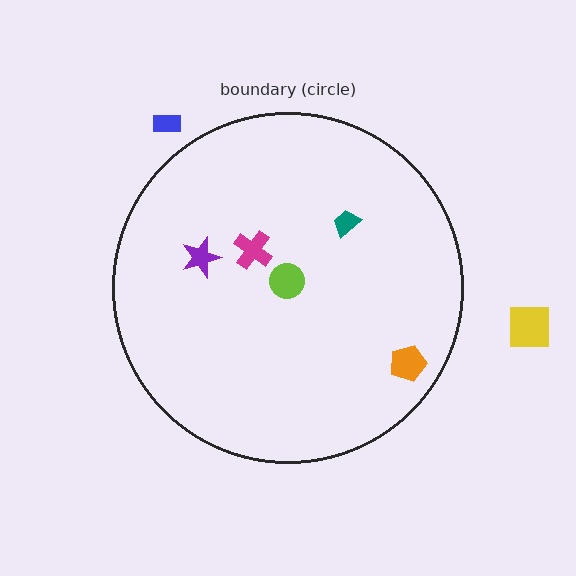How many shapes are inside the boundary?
5 inside, 2 outside.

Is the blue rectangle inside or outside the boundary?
Outside.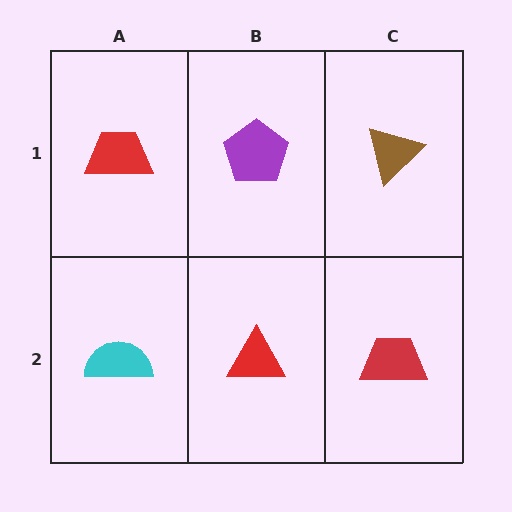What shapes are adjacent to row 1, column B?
A red triangle (row 2, column B), a red trapezoid (row 1, column A), a brown triangle (row 1, column C).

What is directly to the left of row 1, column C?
A purple pentagon.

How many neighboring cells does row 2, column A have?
2.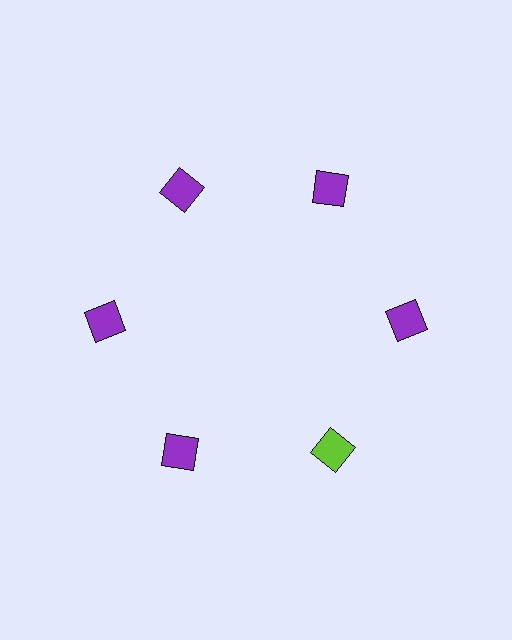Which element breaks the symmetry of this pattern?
The lime diamond at roughly the 5 o'clock position breaks the symmetry. All other shapes are purple diamonds.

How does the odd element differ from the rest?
It has a different color: lime instead of purple.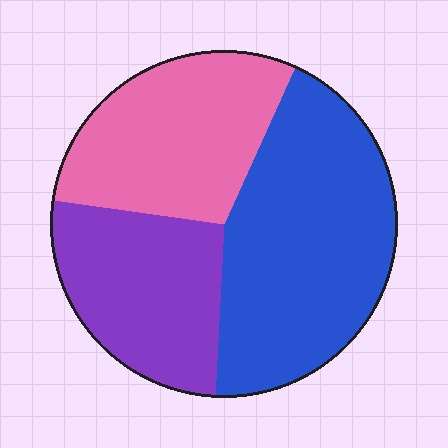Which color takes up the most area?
Blue, at roughly 45%.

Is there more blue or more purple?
Blue.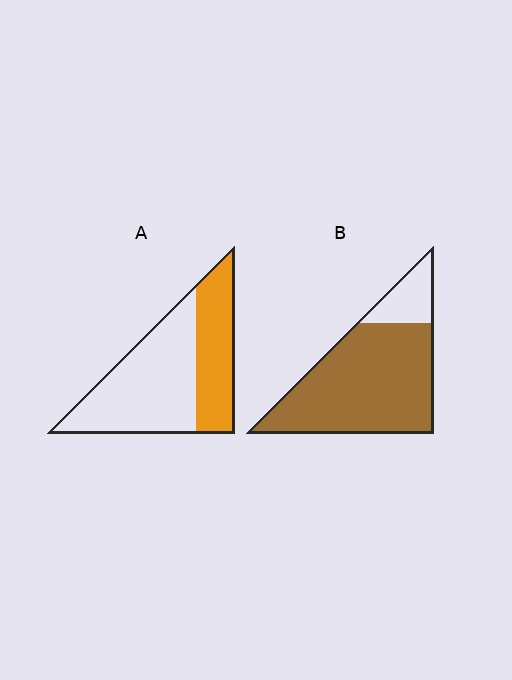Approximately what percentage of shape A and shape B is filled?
A is approximately 35% and B is approximately 85%.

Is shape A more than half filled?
No.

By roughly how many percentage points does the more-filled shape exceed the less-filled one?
By roughly 45 percentage points (B over A).